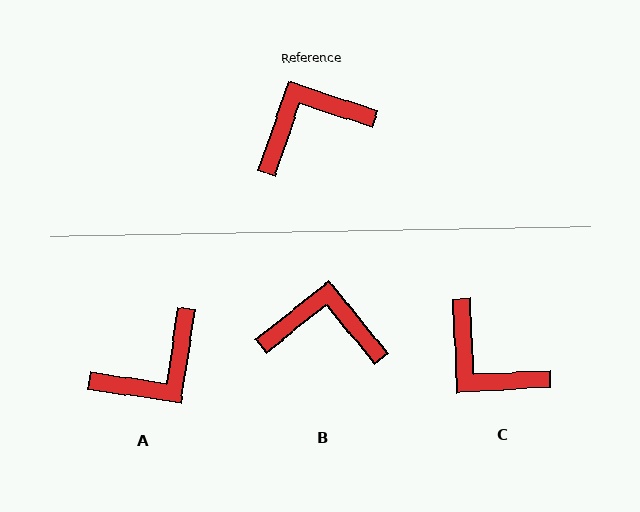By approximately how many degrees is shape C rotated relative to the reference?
Approximately 112 degrees counter-clockwise.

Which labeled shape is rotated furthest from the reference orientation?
A, about 170 degrees away.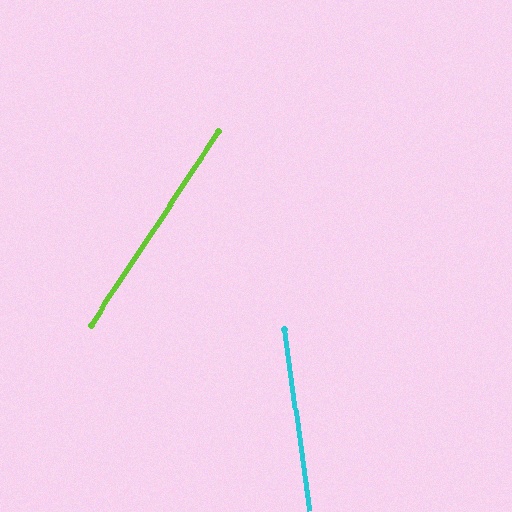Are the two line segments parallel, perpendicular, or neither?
Neither parallel nor perpendicular — they differ by about 42°.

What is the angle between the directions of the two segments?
Approximately 42 degrees.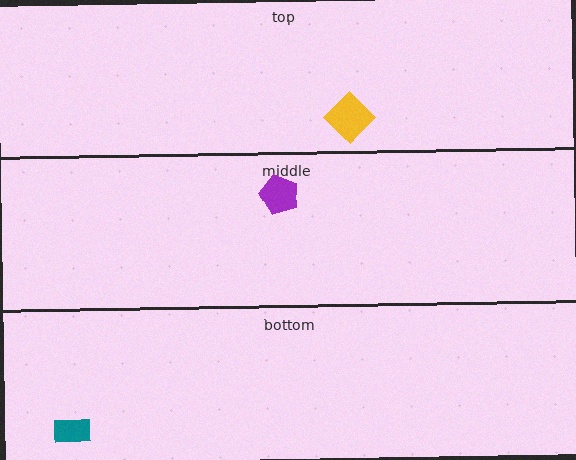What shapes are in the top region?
The yellow diamond.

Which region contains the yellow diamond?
The top region.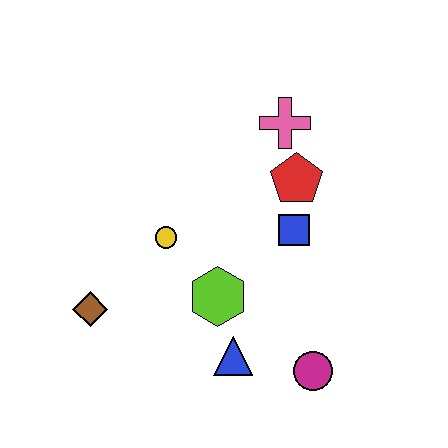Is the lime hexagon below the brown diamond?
No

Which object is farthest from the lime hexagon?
The pink cross is farthest from the lime hexagon.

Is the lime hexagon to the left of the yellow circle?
No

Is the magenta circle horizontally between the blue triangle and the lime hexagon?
No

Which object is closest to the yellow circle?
The lime hexagon is closest to the yellow circle.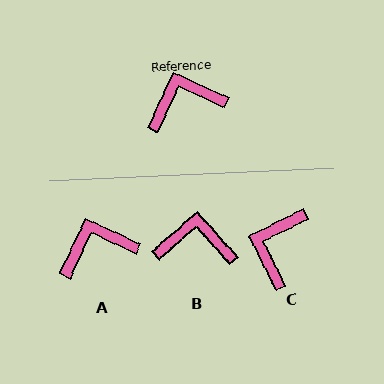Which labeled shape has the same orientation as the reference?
A.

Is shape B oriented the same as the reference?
No, it is off by about 24 degrees.